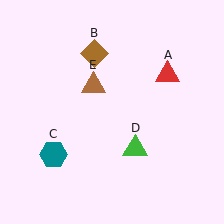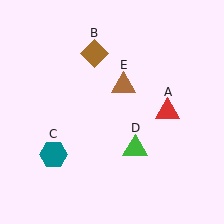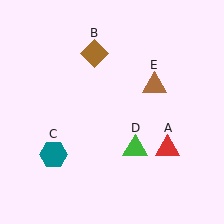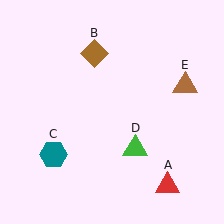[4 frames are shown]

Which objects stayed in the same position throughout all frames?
Brown diamond (object B) and teal hexagon (object C) and green triangle (object D) remained stationary.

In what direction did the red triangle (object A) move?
The red triangle (object A) moved down.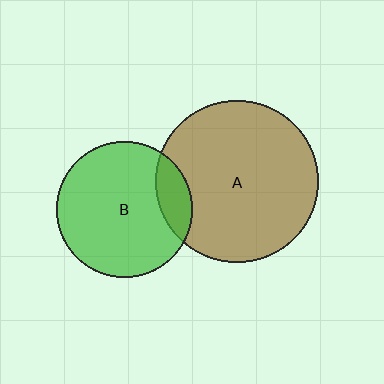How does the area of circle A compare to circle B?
Approximately 1.4 times.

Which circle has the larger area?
Circle A (brown).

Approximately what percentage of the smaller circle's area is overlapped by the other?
Approximately 15%.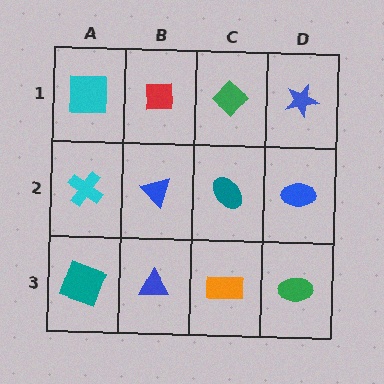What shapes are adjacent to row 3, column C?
A teal ellipse (row 2, column C), a blue triangle (row 3, column B), a green ellipse (row 3, column D).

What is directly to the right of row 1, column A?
A red square.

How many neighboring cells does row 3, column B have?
3.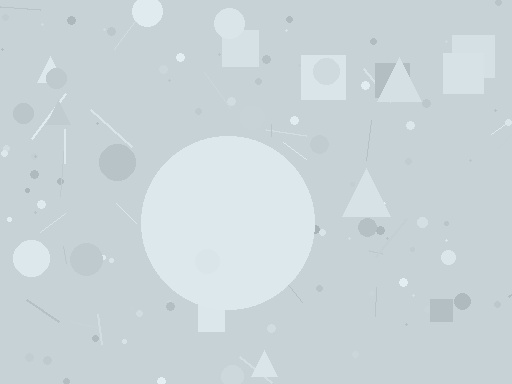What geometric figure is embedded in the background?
A circle is embedded in the background.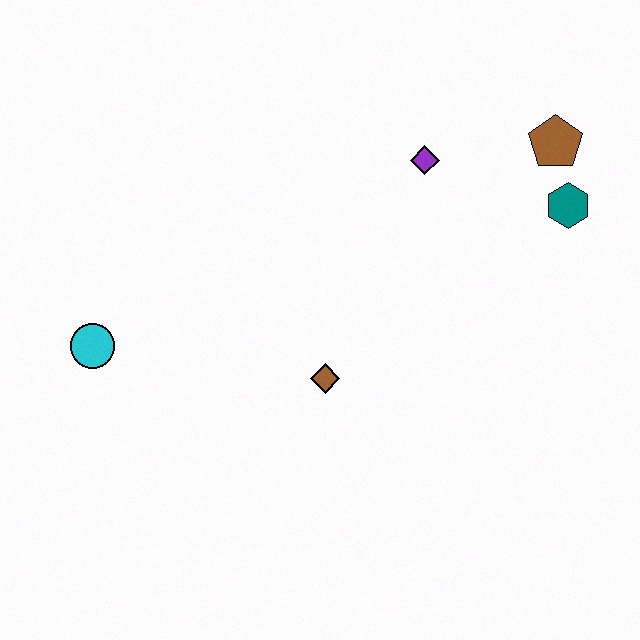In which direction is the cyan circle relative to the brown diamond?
The cyan circle is to the left of the brown diamond.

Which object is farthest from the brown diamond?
The brown pentagon is farthest from the brown diamond.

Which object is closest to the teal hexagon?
The brown pentagon is closest to the teal hexagon.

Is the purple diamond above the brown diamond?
Yes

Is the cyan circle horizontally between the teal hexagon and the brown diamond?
No